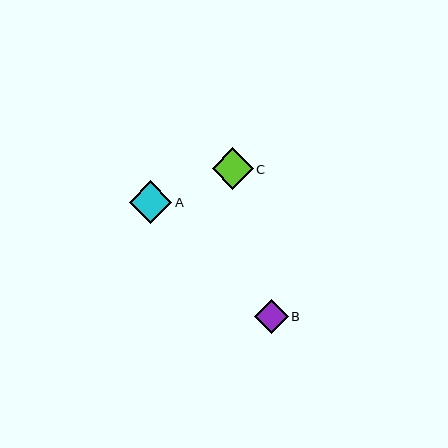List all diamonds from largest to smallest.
From largest to smallest: A, C, B.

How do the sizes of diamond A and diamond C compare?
Diamond A and diamond C are approximately the same size.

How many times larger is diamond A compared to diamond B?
Diamond A is approximately 1.3 times the size of diamond B.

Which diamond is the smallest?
Diamond B is the smallest with a size of approximately 34 pixels.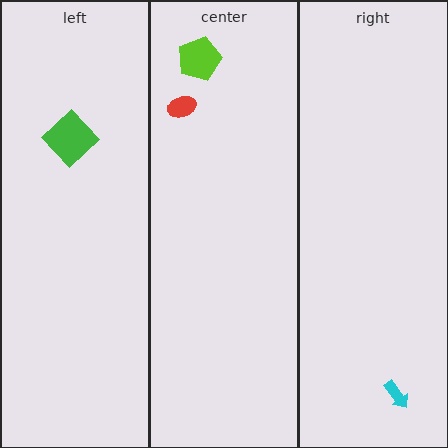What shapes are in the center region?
The lime pentagon, the red ellipse.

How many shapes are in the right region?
1.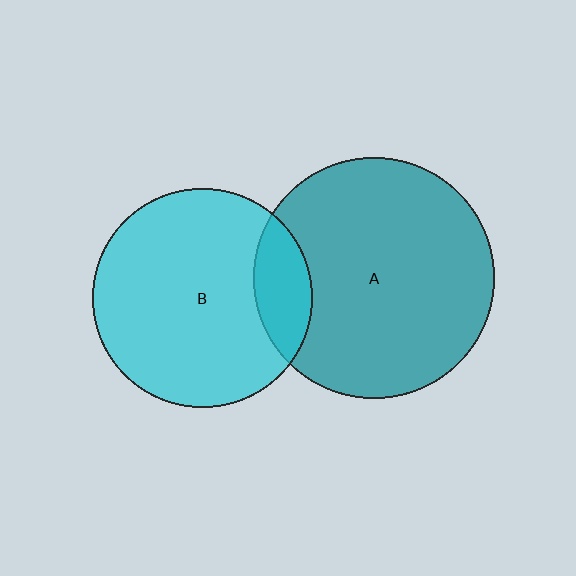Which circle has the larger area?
Circle A (teal).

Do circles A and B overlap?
Yes.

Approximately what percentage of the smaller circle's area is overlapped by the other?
Approximately 15%.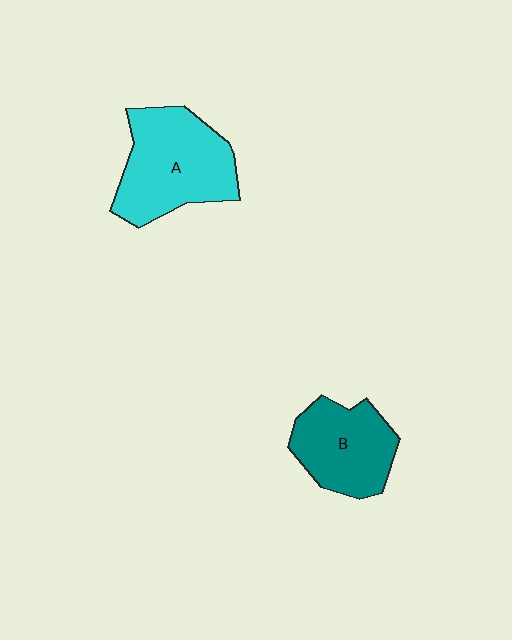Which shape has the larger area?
Shape A (cyan).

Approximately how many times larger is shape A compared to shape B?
Approximately 1.3 times.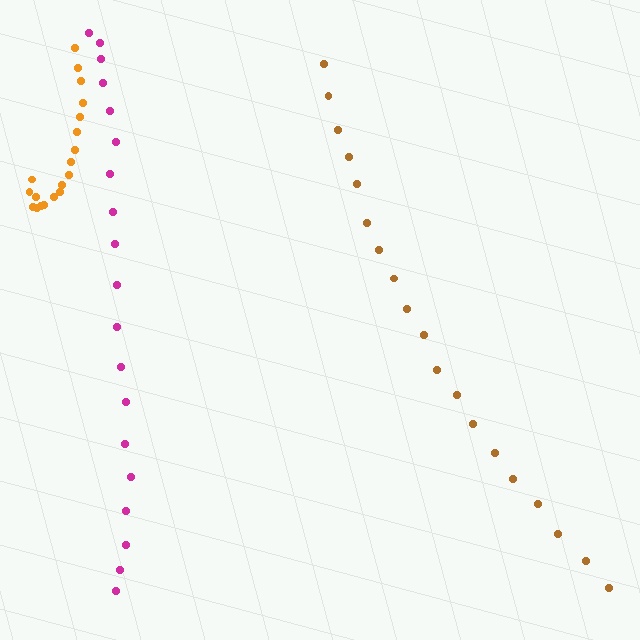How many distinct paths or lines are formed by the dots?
There are 3 distinct paths.